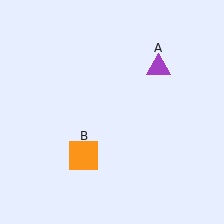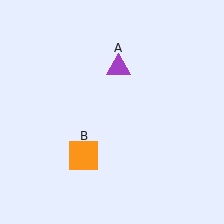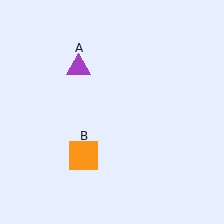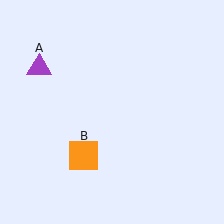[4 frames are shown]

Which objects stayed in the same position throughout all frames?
Orange square (object B) remained stationary.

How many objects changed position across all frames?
1 object changed position: purple triangle (object A).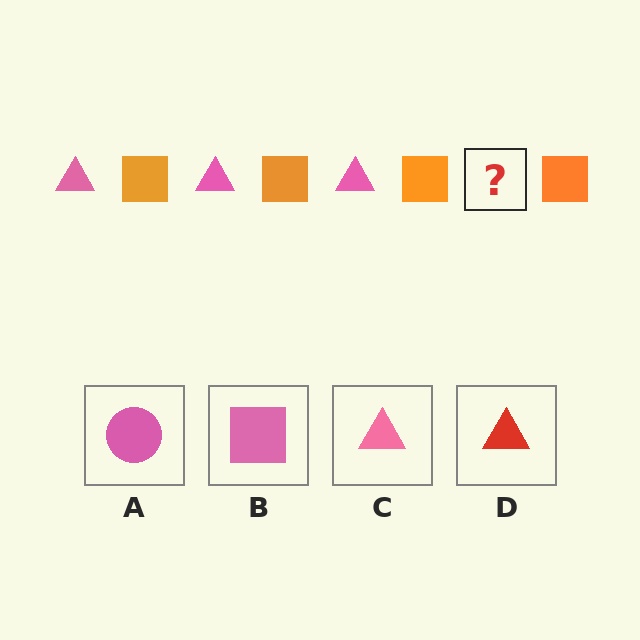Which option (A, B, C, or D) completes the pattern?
C.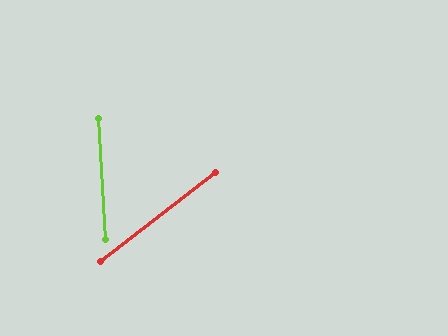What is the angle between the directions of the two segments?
Approximately 55 degrees.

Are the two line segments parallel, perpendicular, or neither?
Neither parallel nor perpendicular — they differ by about 55°.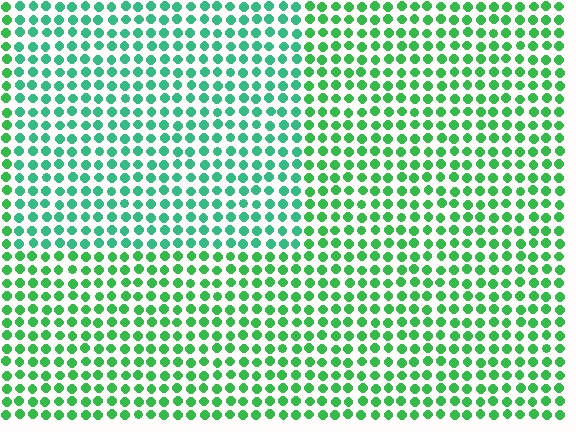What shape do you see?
I see a rectangle.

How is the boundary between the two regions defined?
The boundary is defined purely by a slight shift in hue (about 26 degrees). Spacing, size, and orientation are identical on both sides.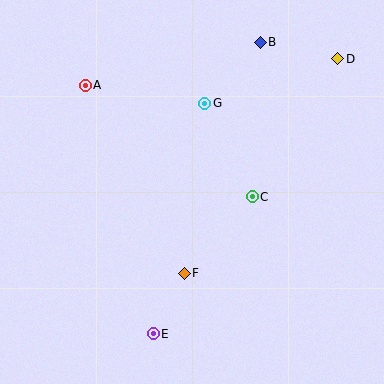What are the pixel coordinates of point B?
Point B is at (260, 42).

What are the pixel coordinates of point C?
Point C is at (252, 197).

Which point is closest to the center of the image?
Point C at (252, 197) is closest to the center.